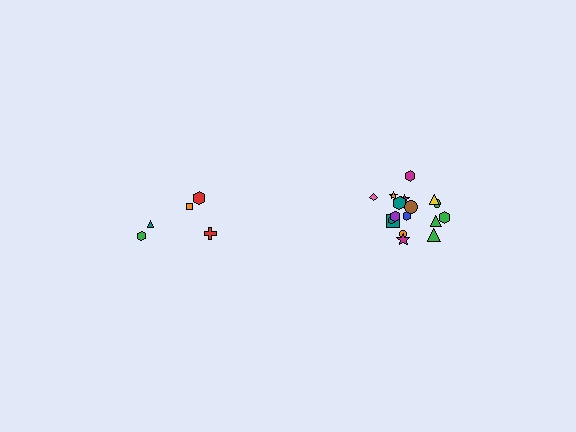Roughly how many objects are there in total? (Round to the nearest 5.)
Roughly 25 objects in total.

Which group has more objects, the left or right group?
The right group.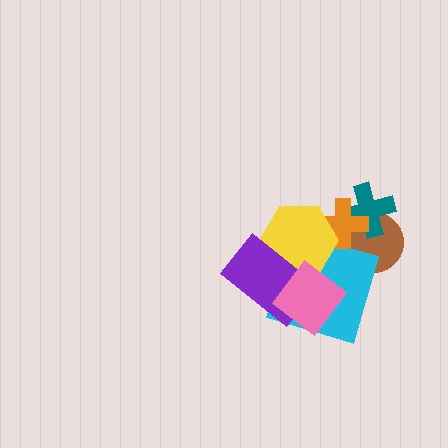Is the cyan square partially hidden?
Yes, it is partially covered by another shape.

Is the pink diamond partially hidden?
No, no other shape covers it.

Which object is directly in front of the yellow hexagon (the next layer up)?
The purple rectangle is directly in front of the yellow hexagon.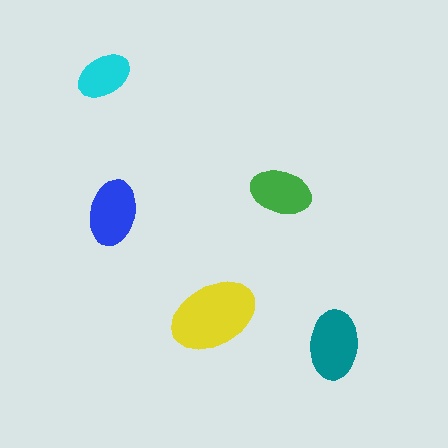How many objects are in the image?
There are 5 objects in the image.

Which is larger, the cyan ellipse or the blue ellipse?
The blue one.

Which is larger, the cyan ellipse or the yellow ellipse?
The yellow one.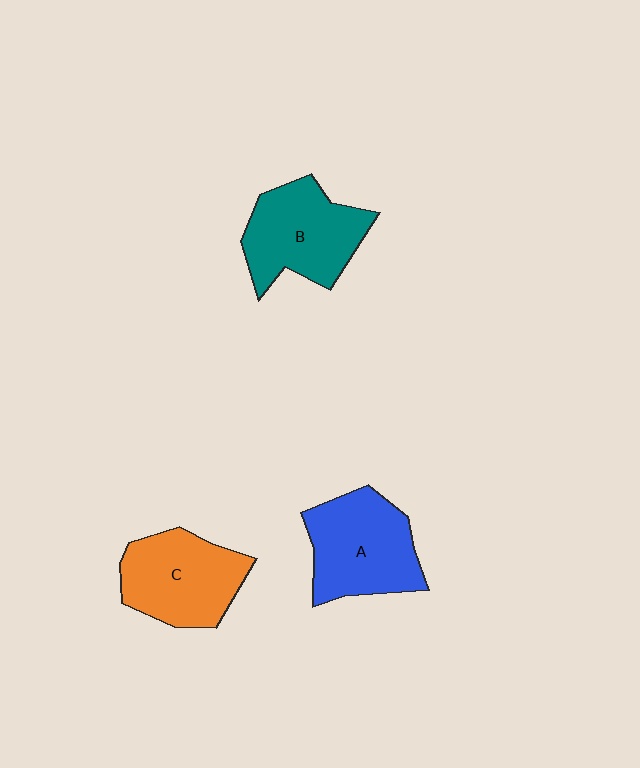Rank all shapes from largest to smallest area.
From largest to smallest: A (blue), B (teal), C (orange).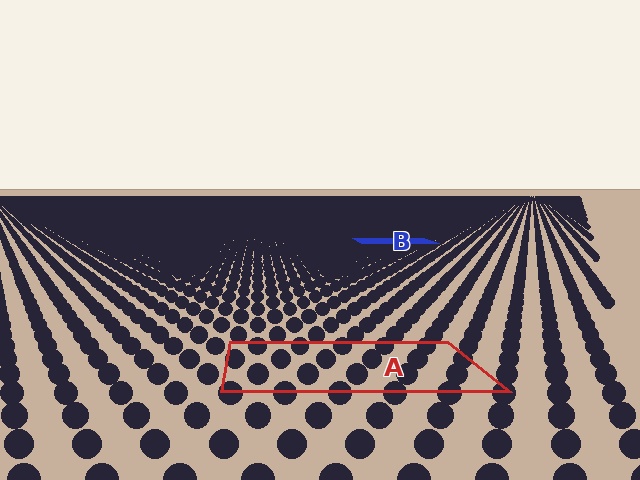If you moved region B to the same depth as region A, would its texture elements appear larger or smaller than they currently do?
They would appear larger. At a closer depth, the same texture elements are projected at a bigger on-screen size.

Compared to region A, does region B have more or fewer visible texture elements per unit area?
Region B has more texture elements per unit area — they are packed more densely because it is farther away.